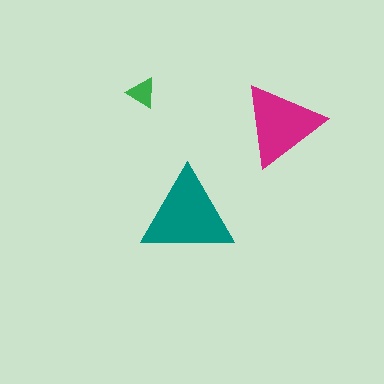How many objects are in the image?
There are 3 objects in the image.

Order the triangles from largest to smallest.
the teal one, the magenta one, the green one.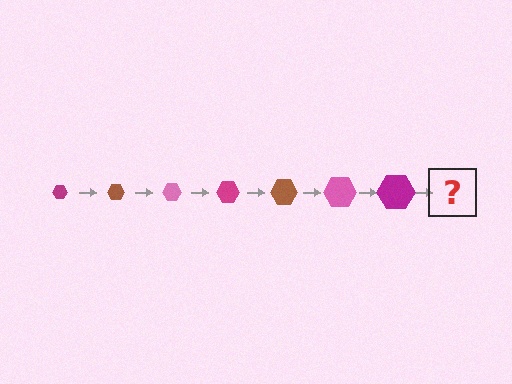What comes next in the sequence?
The next element should be a brown hexagon, larger than the previous one.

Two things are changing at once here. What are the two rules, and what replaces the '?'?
The two rules are that the hexagon grows larger each step and the color cycles through magenta, brown, and pink. The '?' should be a brown hexagon, larger than the previous one.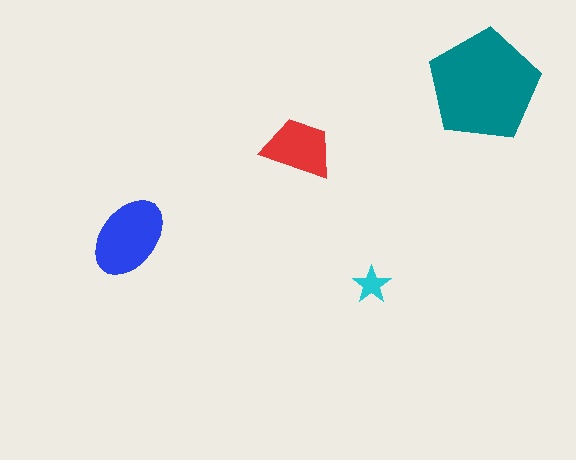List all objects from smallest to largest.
The cyan star, the red trapezoid, the blue ellipse, the teal pentagon.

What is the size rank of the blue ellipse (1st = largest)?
2nd.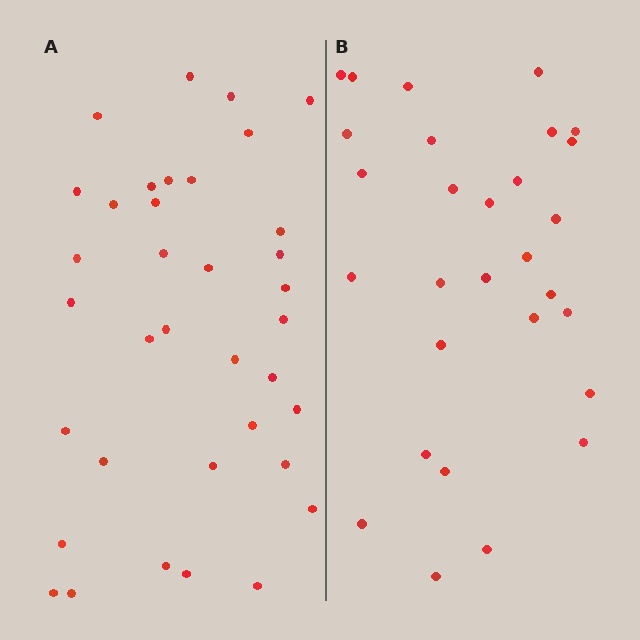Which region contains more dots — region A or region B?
Region A (the left region) has more dots.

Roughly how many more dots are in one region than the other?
Region A has roughly 8 or so more dots than region B.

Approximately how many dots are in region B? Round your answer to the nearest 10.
About 30 dots. (The exact count is 29, which rounds to 30.)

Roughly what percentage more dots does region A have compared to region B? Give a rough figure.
About 25% more.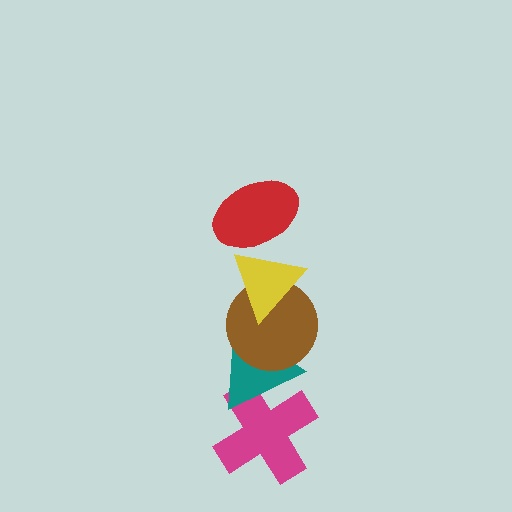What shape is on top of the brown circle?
The yellow triangle is on top of the brown circle.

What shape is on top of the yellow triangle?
The red ellipse is on top of the yellow triangle.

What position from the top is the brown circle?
The brown circle is 3rd from the top.